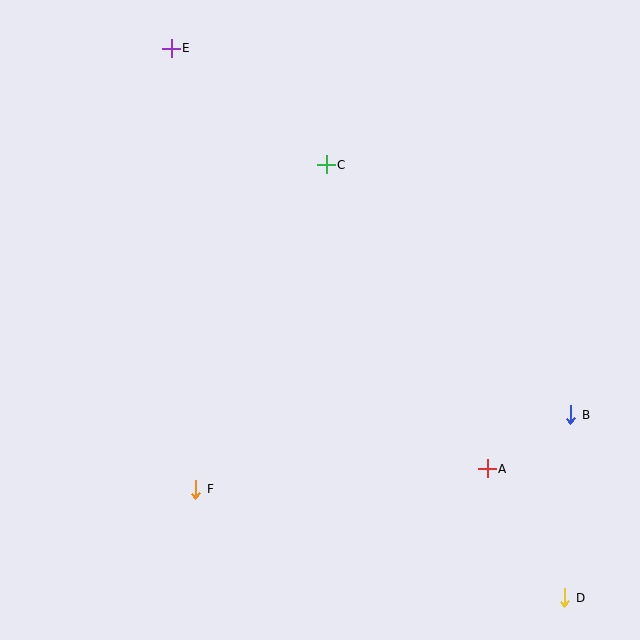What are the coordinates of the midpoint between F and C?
The midpoint between F and C is at (261, 327).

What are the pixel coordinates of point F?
Point F is at (196, 489).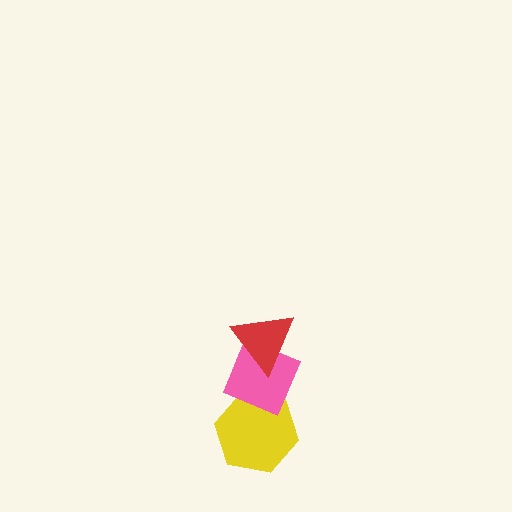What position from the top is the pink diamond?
The pink diamond is 2nd from the top.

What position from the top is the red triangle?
The red triangle is 1st from the top.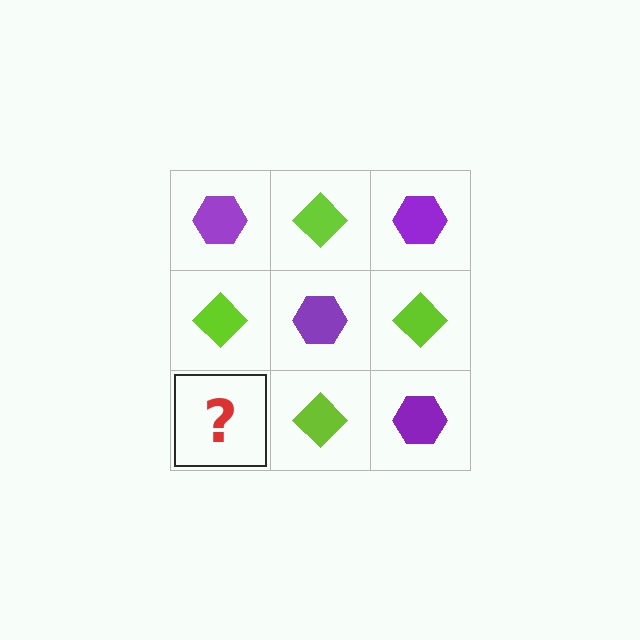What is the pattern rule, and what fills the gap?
The rule is that it alternates purple hexagon and lime diamond in a checkerboard pattern. The gap should be filled with a purple hexagon.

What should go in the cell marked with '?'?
The missing cell should contain a purple hexagon.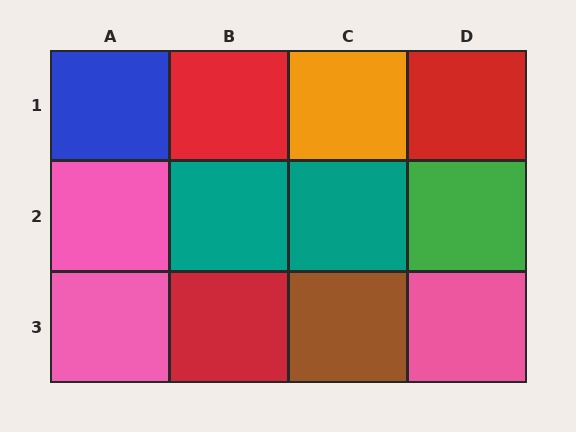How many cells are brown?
1 cell is brown.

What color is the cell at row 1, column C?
Orange.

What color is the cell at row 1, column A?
Blue.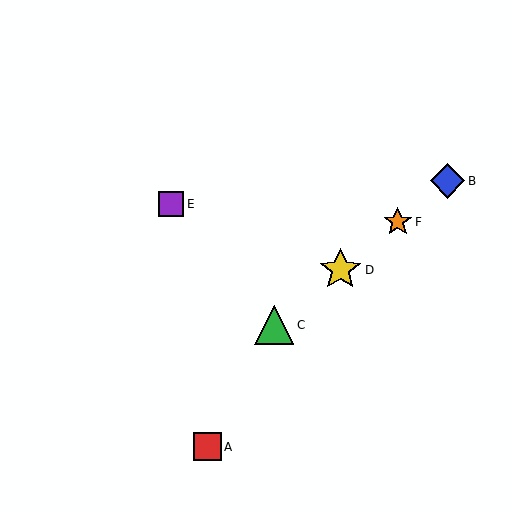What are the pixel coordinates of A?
Object A is at (207, 447).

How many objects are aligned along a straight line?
4 objects (B, C, D, F) are aligned along a straight line.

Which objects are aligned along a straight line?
Objects B, C, D, F are aligned along a straight line.